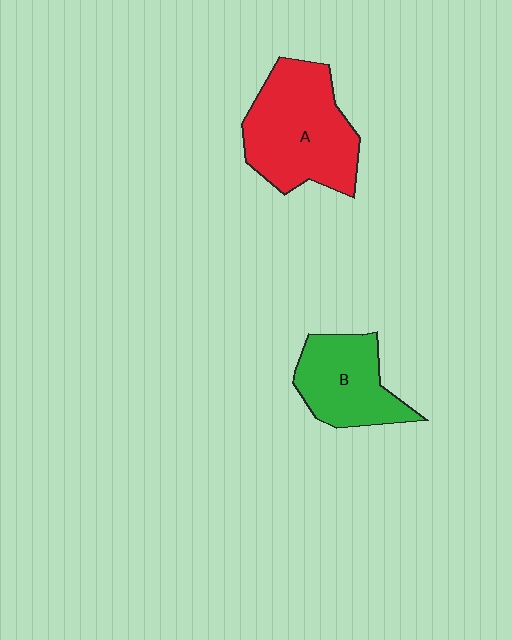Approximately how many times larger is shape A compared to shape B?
Approximately 1.5 times.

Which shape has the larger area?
Shape A (red).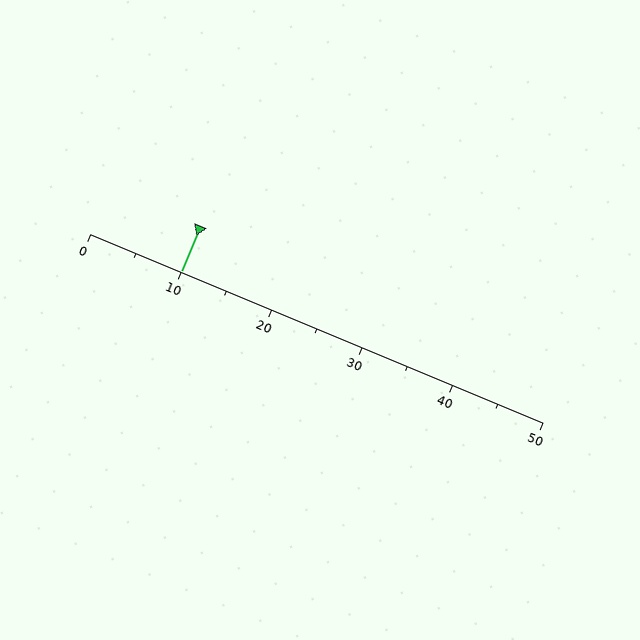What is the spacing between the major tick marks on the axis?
The major ticks are spaced 10 apart.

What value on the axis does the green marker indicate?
The marker indicates approximately 10.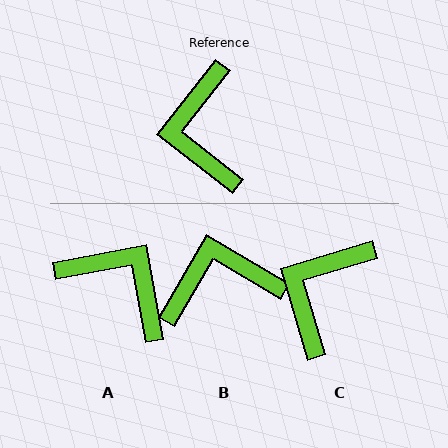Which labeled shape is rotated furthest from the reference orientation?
A, about 132 degrees away.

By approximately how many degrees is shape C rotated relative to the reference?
Approximately 35 degrees clockwise.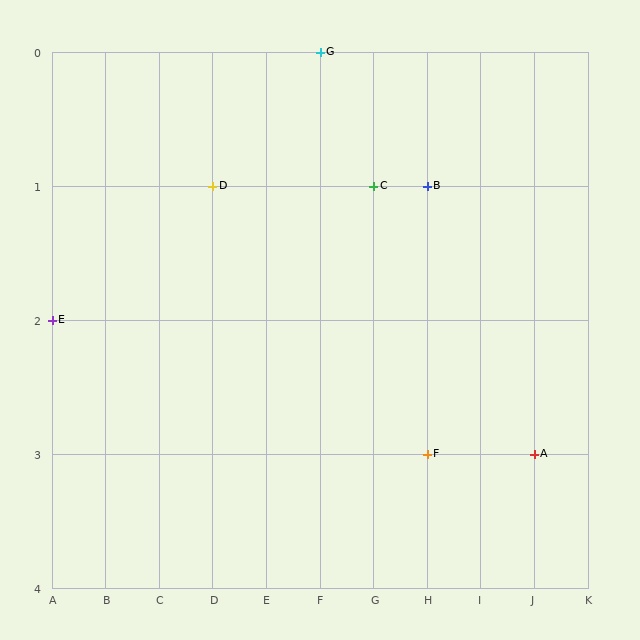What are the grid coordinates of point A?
Point A is at grid coordinates (J, 3).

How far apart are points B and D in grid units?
Points B and D are 4 columns apart.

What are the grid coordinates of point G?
Point G is at grid coordinates (F, 0).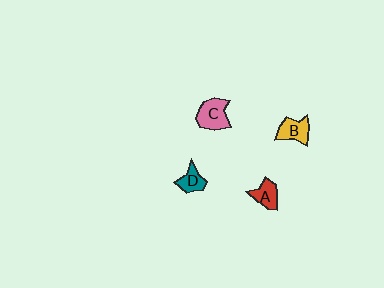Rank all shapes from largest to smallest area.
From largest to smallest: C (pink), B (yellow), A (red), D (teal).